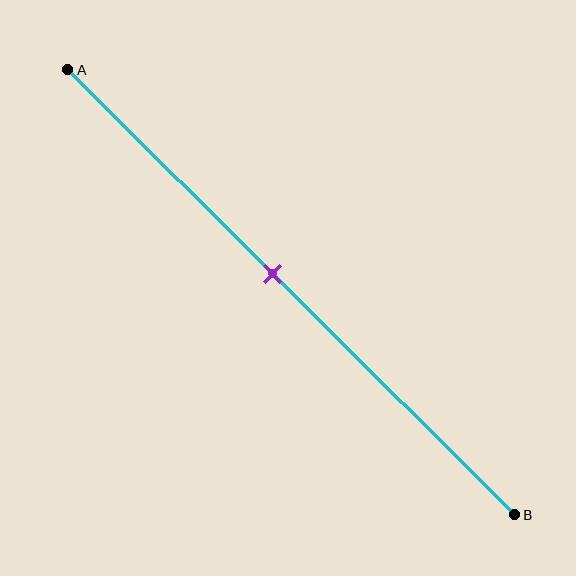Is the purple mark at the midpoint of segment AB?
No, the mark is at about 45% from A, not at the 50% midpoint.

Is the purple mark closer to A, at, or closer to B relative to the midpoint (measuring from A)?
The purple mark is closer to point A than the midpoint of segment AB.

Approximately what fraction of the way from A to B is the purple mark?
The purple mark is approximately 45% of the way from A to B.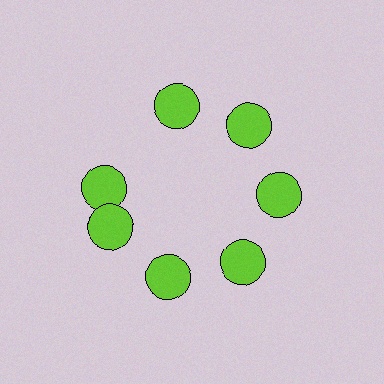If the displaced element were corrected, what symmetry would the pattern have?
It would have 7-fold rotational symmetry — the pattern would map onto itself every 51 degrees.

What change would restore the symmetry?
The symmetry would be restored by rotating it back into even spacing with its neighbors so that all 7 circles sit at equal angles and equal distance from the center.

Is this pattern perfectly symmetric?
No. The 7 lime circles are arranged in a ring, but one element near the 10 o'clock position is rotated out of alignment along the ring, breaking the 7-fold rotational symmetry.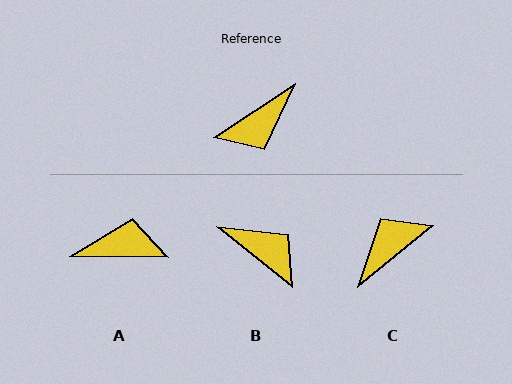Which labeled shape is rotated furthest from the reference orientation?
C, about 174 degrees away.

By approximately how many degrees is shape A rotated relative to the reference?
Approximately 146 degrees counter-clockwise.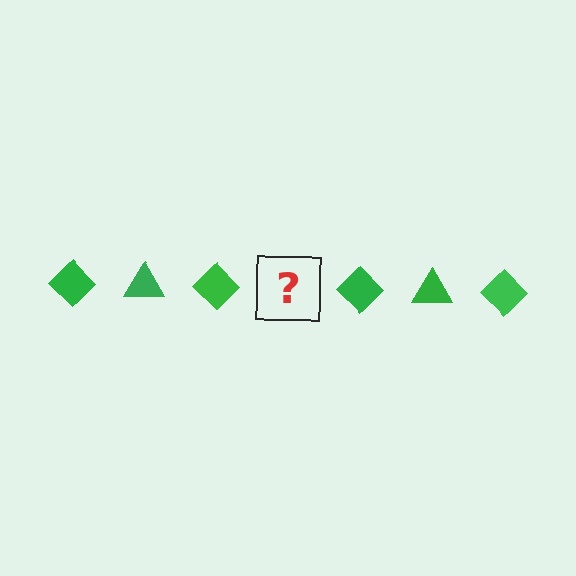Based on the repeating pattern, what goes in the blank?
The blank should be a green triangle.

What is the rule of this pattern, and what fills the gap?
The rule is that the pattern cycles through diamond, triangle shapes in green. The gap should be filled with a green triangle.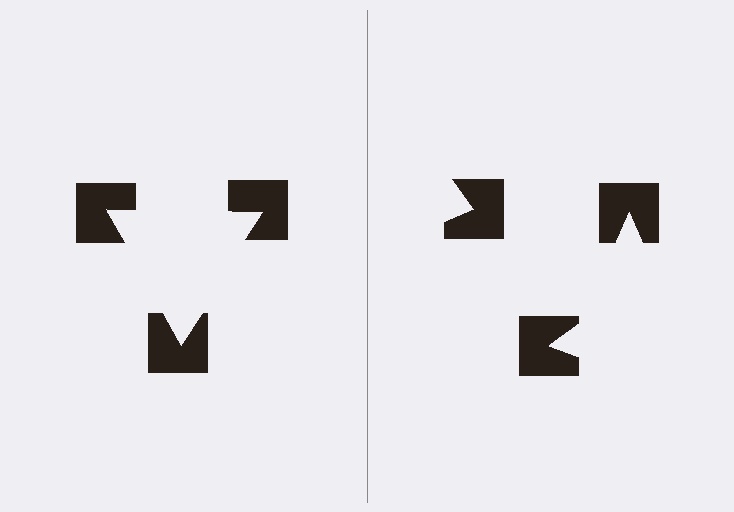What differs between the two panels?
The notched squares are positioned identically on both sides; only the wedge orientations differ. On the left they align to a triangle; on the right they are misaligned.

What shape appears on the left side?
An illusory triangle.